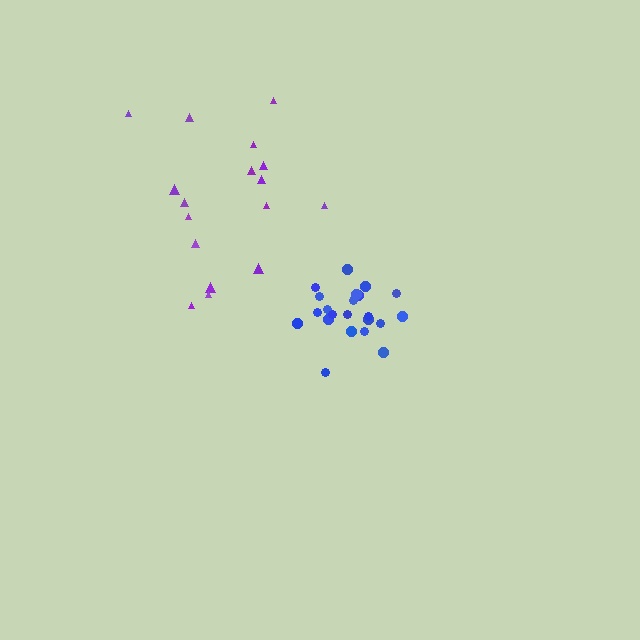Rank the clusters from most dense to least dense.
blue, purple.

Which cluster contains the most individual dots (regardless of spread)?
Blue (22).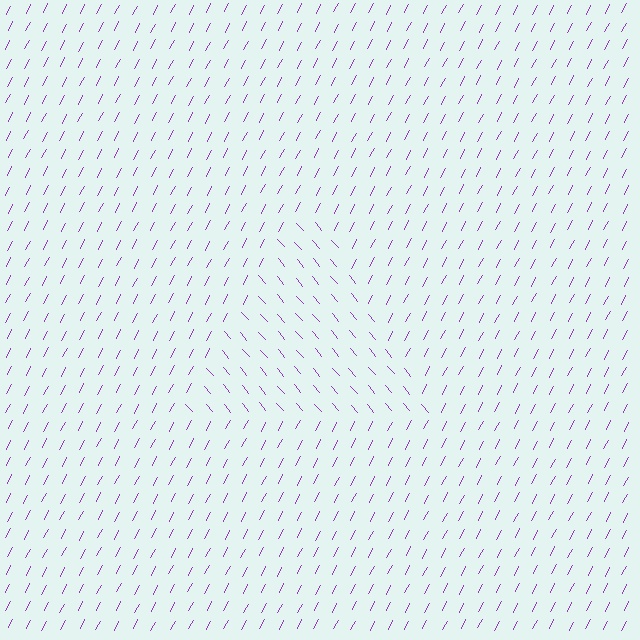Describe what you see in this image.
The image is filled with small purple line segments. A triangle region in the image has lines oriented differently from the surrounding lines, creating a visible texture boundary.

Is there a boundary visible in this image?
Yes, there is a texture boundary formed by a change in line orientation.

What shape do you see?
I see a triangle.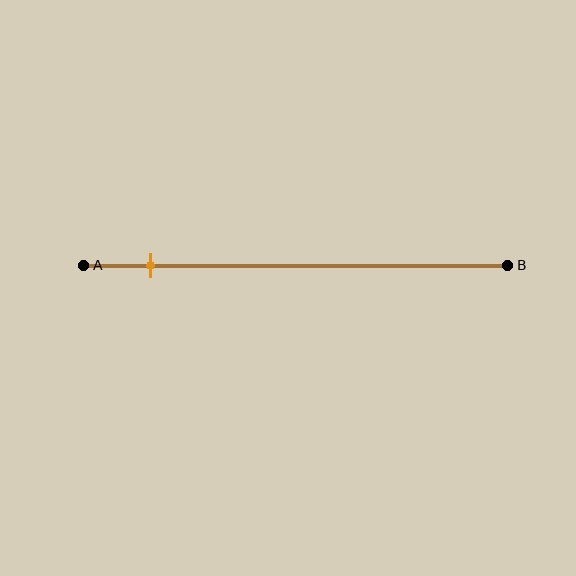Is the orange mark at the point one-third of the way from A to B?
No, the mark is at about 15% from A, not at the 33% one-third point.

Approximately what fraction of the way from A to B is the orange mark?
The orange mark is approximately 15% of the way from A to B.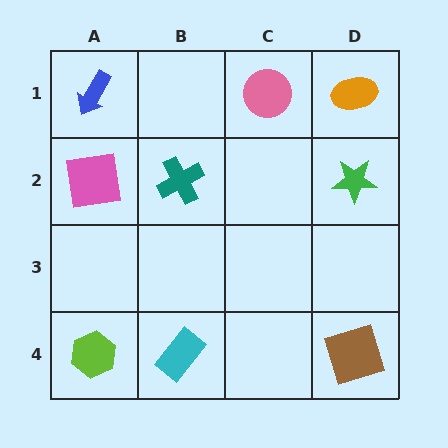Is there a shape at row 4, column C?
No, that cell is empty.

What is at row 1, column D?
An orange ellipse.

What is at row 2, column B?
A teal cross.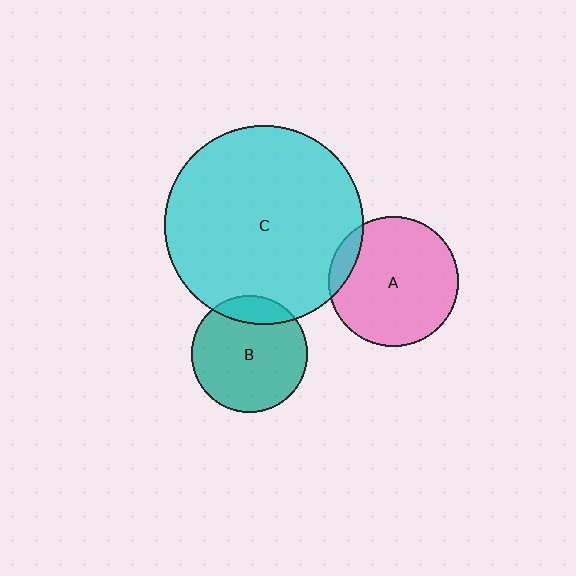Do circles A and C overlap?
Yes.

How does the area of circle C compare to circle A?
Approximately 2.3 times.